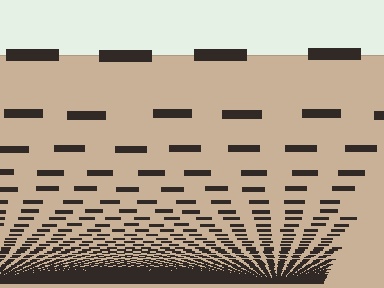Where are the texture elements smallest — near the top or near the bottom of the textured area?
Near the bottom.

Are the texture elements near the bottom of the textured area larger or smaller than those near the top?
Smaller. The gradient is inverted — elements near the bottom are smaller and denser.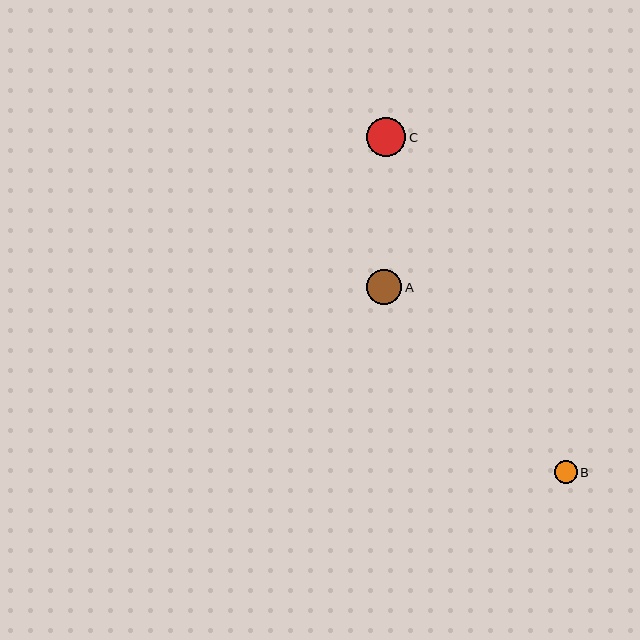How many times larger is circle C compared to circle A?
Circle C is approximately 1.1 times the size of circle A.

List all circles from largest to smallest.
From largest to smallest: C, A, B.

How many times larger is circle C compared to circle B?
Circle C is approximately 1.7 times the size of circle B.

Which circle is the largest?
Circle C is the largest with a size of approximately 39 pixels.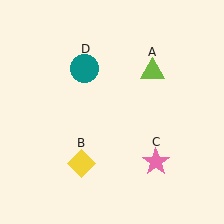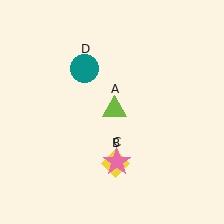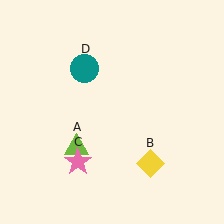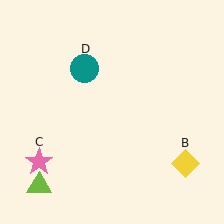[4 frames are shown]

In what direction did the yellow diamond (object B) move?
The yellow diamond (object B) moved right.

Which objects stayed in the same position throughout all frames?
Teal circle (object D) remained stationary.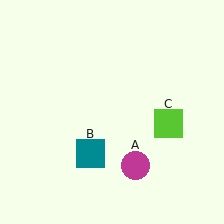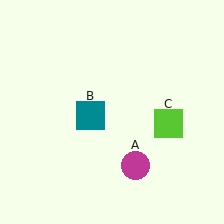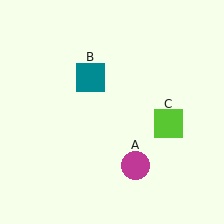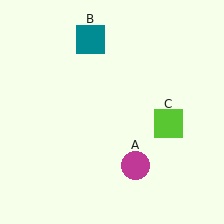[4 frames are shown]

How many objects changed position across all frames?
1 object changed position: teal square (object B).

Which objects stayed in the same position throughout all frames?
Magenta circle (object A) and lime square (object C) remained stationary.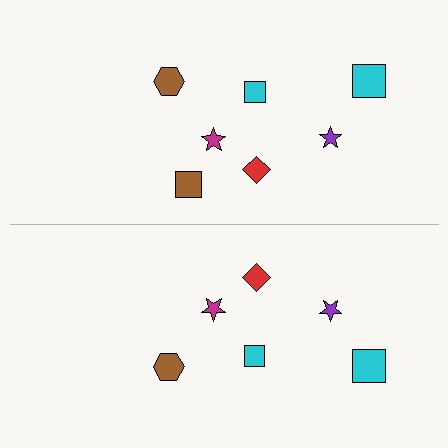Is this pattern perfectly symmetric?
No, the pattern is not perfectly symmetric. A brown square is missing from the bottom side.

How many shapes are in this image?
There are 13 shapes in this image.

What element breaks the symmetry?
A brown square is missing from the bottom side.